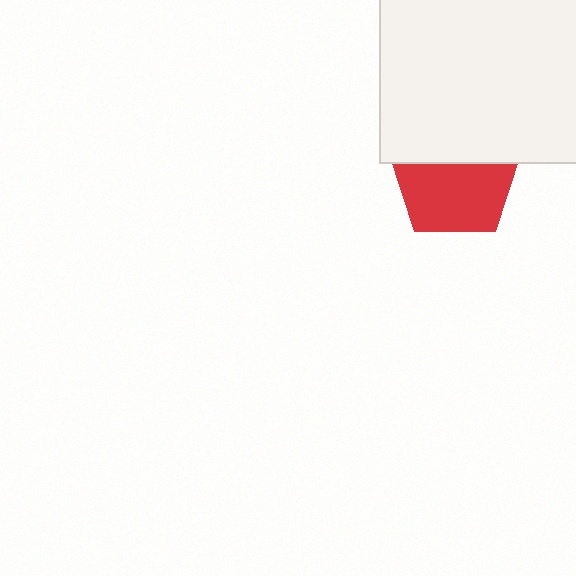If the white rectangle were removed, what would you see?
You would see the complete red pentagon.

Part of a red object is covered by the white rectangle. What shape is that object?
It is a pentagon.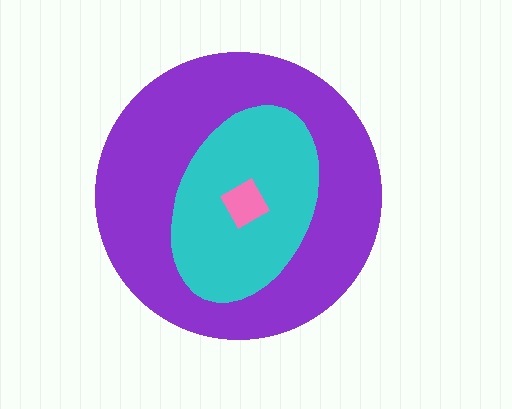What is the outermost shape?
The purple circle.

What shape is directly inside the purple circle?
The cyan ellipse.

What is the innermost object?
The pink diamond.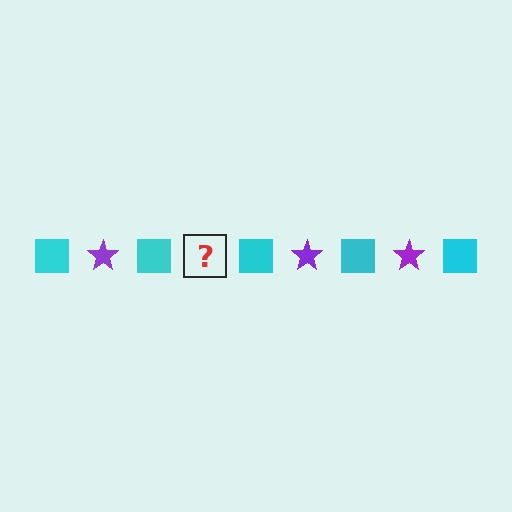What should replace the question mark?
The question mark should be replaced with a purple star.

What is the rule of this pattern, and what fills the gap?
The rule is that the pattern alternates between cyan square and purple star. The gap should be filled with a purple star.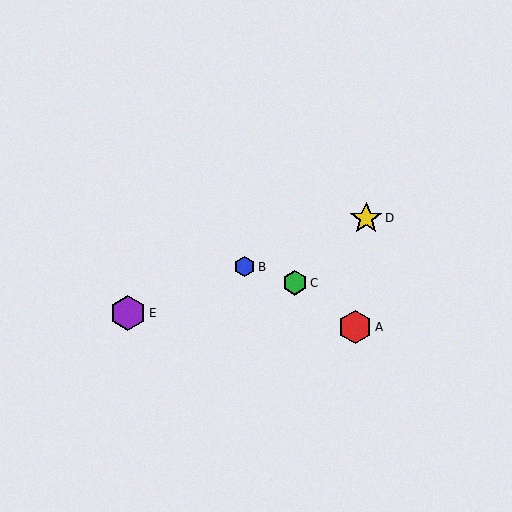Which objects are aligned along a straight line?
Objects B, D, E are aligned along a straight line.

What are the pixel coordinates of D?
Object D is at (366, 218).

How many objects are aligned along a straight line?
3 objects (B, D, E) are aligned along a straight line.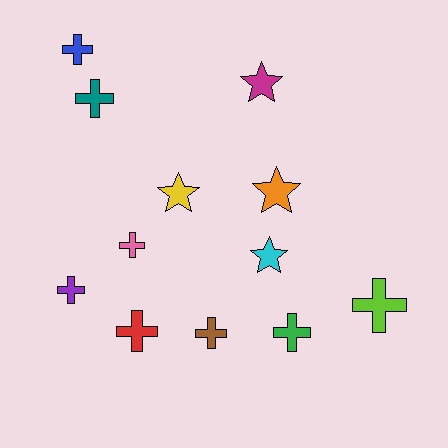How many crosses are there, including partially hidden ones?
There are 8 crosses.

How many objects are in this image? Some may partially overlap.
There are 12 objects.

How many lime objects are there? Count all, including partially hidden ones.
There is 1 lime object.